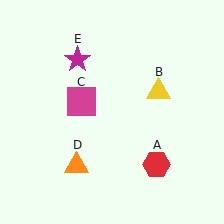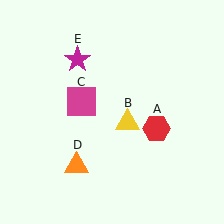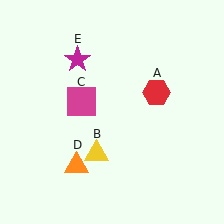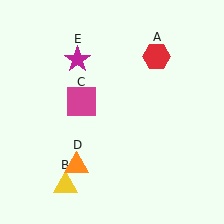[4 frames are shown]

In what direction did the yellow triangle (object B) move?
The yellow triangle (object B) moved down and to the left.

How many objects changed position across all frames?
2 objects changed position: red hexagon (object A), yellow triangle (object B).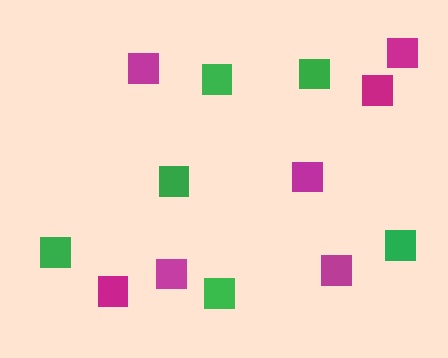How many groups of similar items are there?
There are 2 groups: one group of green squares (6) and one group of magenta squares (7).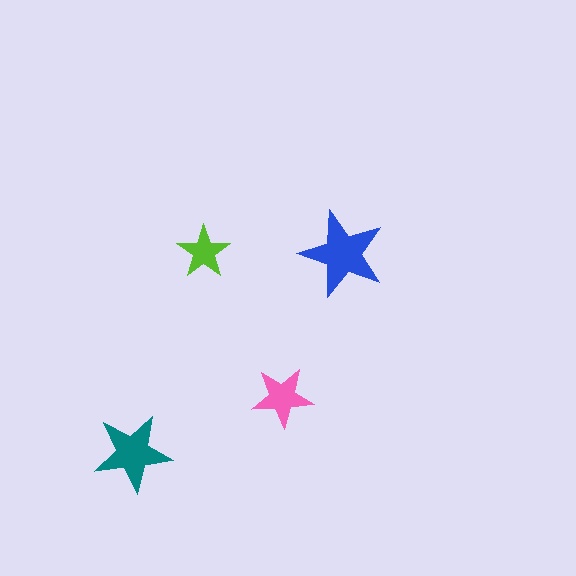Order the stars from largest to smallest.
the blue one, the teal one, the pink one, the lime one.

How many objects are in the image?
There are 4 objects in the image.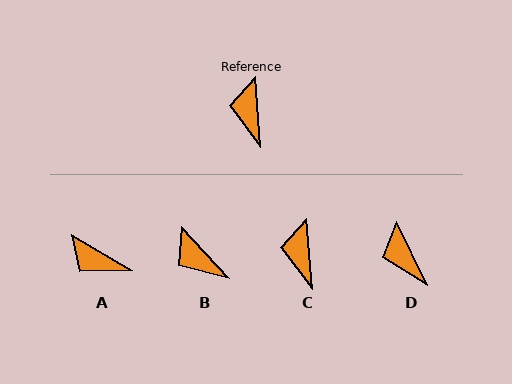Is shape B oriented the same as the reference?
No, it is off by about 38 degrees.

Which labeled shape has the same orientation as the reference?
C.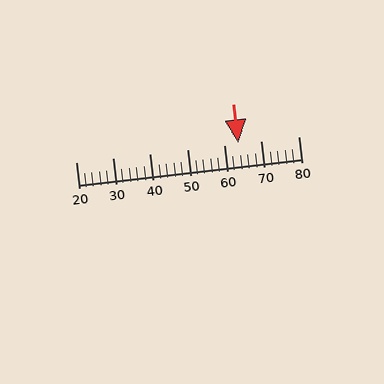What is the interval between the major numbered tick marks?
The major tick marks are spaced 10 units apart.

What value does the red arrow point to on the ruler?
The red arrow points to approximately 64.